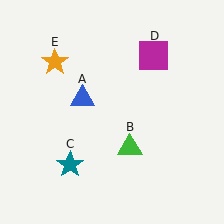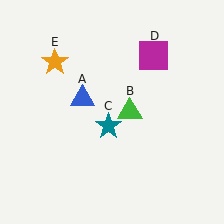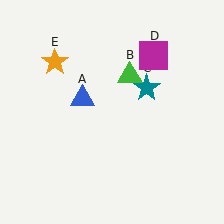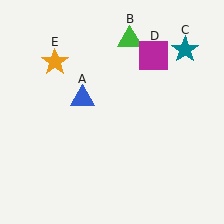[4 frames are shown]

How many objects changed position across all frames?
2 objects changed position: green triangle (object B), teal star (object C).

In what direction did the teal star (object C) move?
The teal star (object C) moved up and to the right.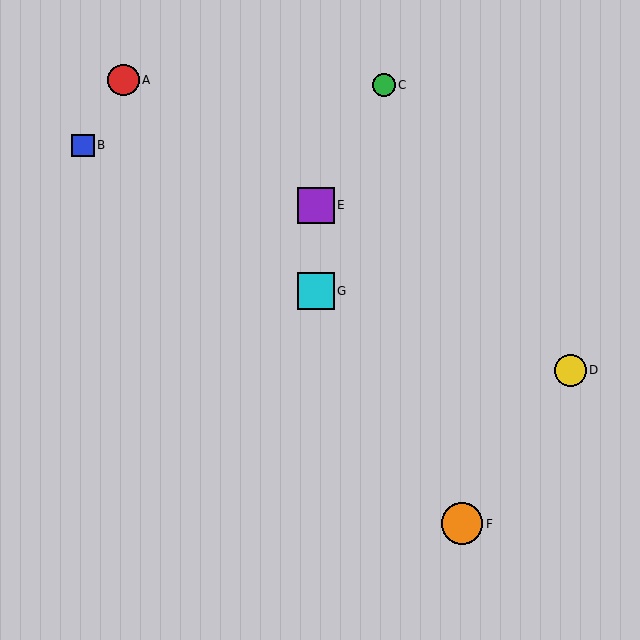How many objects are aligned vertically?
2 objects (E, G) are aligned vertically.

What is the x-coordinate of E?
Object E is at x≈316.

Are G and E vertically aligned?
Yes, both are at x≈316.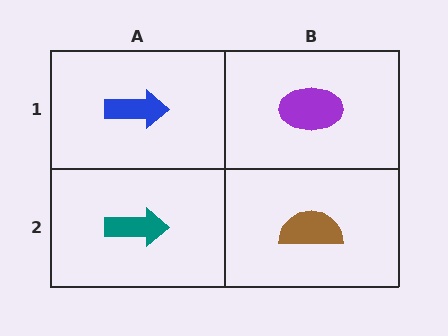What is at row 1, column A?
A blue arrow.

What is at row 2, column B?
A brown semicircle.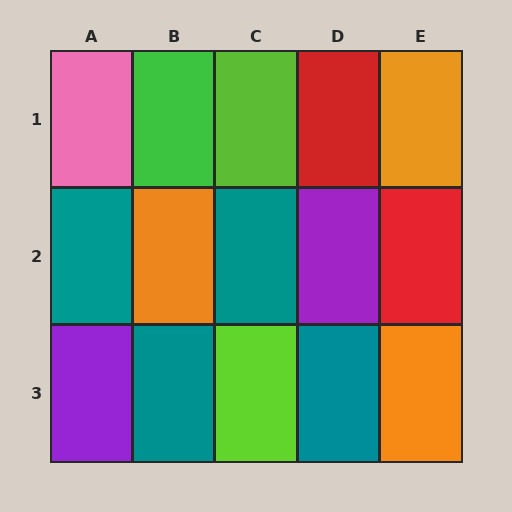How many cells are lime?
2 cells are lime.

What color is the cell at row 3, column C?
Lime.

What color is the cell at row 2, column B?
Orange.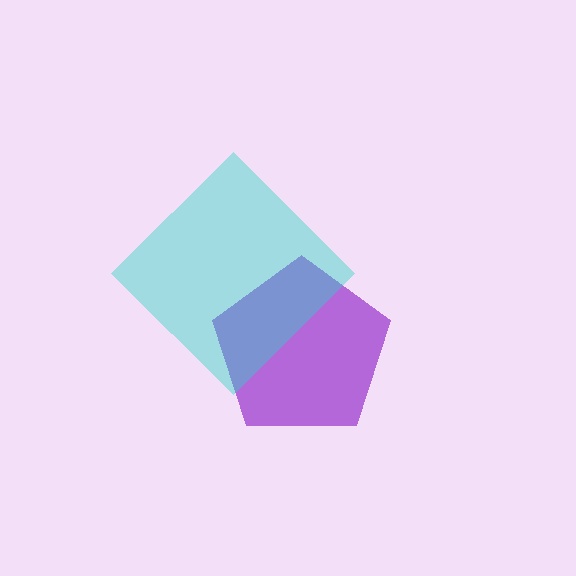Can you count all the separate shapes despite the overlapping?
Yes, there are 2 separate shapes.